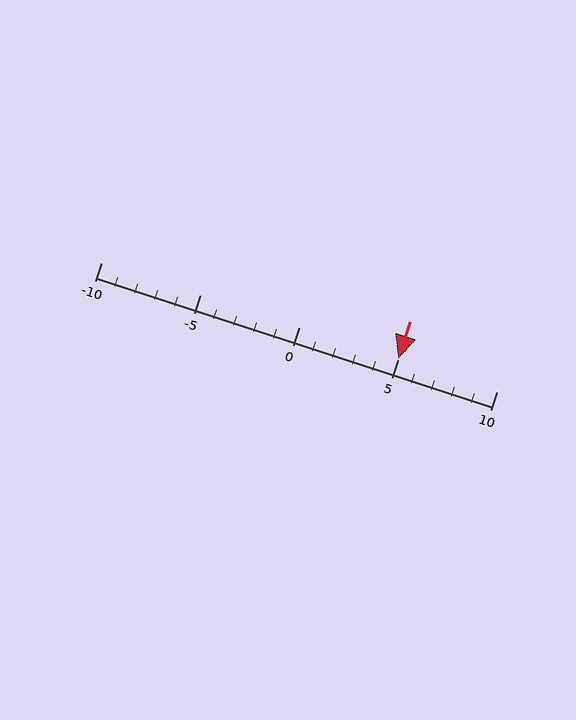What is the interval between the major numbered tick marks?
The major tick marks are spaced 5 units apart.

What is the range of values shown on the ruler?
The ruler shows values from -10 to 10.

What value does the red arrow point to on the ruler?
The red arrow points to approximately 5.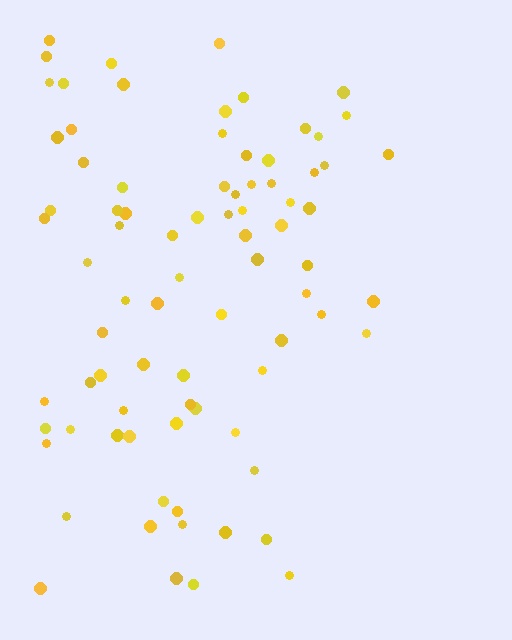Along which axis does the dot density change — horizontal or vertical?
Horizontal.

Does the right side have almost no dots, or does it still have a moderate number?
Still a moderate number, just noticeably fewer than the left.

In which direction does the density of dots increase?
From right to left, with the left side densest.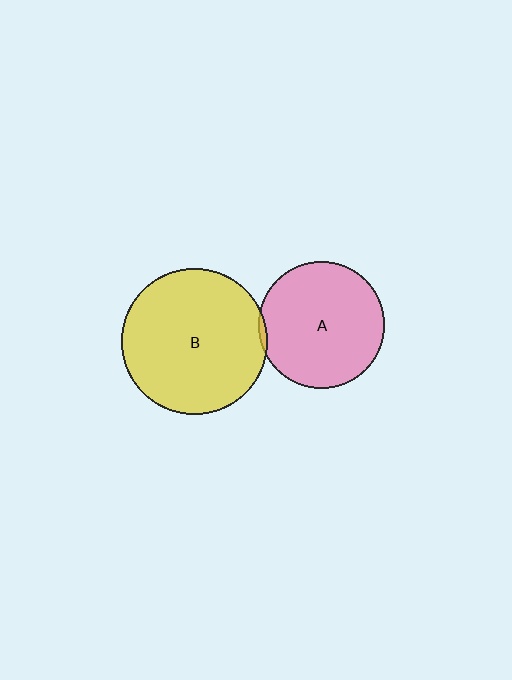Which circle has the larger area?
Circle B (yellow).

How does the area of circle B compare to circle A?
Approximately 1.3 times.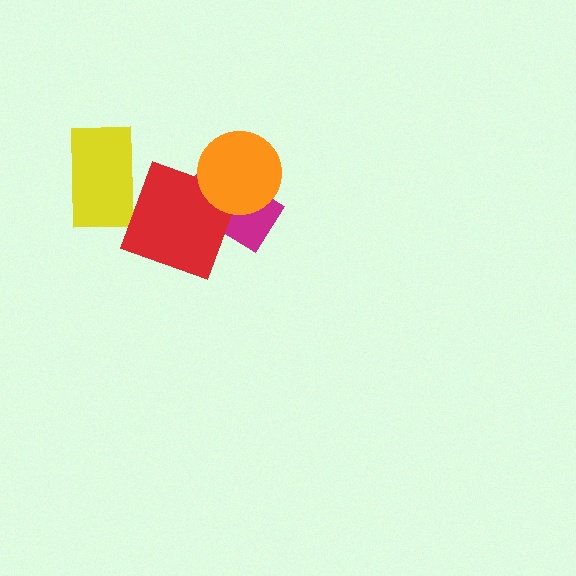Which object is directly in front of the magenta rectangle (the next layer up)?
The red square is directly in front of the magenta rectangle.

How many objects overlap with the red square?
2 objects overlap with the red square.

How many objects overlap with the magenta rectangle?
2 objects overlap with the magenta rectangle.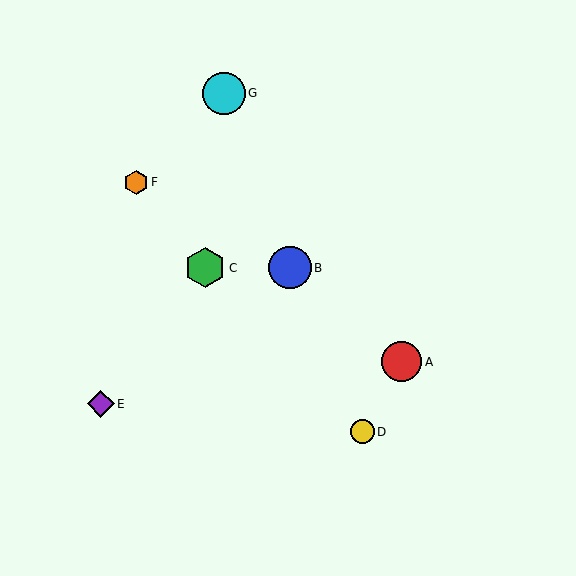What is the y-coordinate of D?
Object D is at y≈432.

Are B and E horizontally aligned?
No, B is at y≈268 and E is at y≈404.